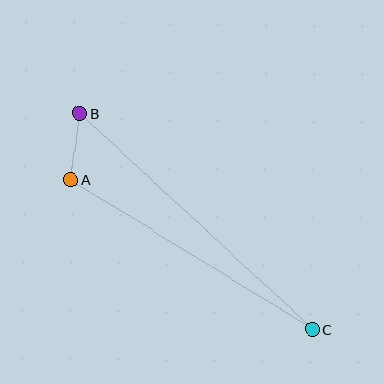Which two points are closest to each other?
Points A and B are closest to each other.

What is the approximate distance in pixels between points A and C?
The distance between A and C is approximately 284 pixels.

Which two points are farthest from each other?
Points B and C are farthest from each other.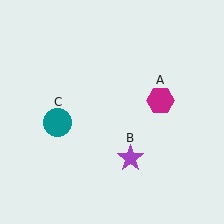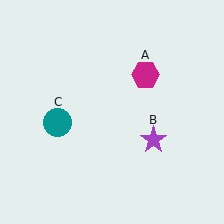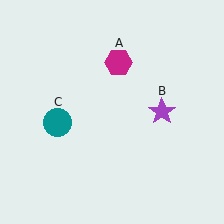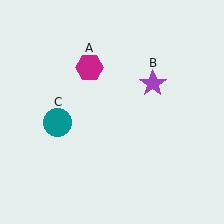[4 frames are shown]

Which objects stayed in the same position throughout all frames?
Teal circle (object C) remained stationary.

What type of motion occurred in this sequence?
The magenta hexagon (object A), purple star (object B) rotated counterclockwise around the center of the scene.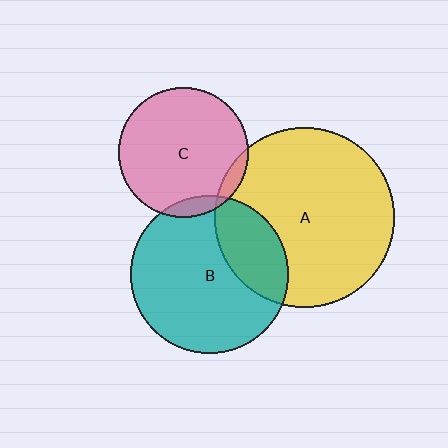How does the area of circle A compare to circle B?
Approximately 1.3 times.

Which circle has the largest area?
Circle A (yellow).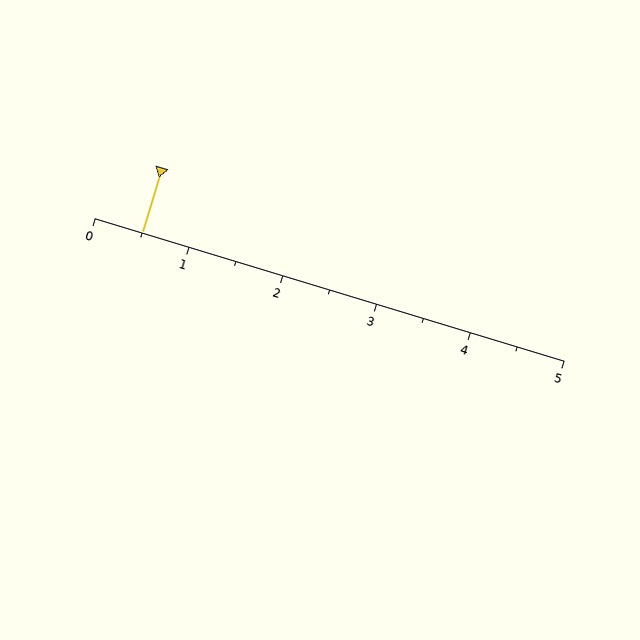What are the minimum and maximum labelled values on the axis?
The axis runs from 0 to 5.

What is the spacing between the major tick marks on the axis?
The major ticks are spaced 1 apart.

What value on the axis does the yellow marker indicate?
The marker indicates approximately 0.5.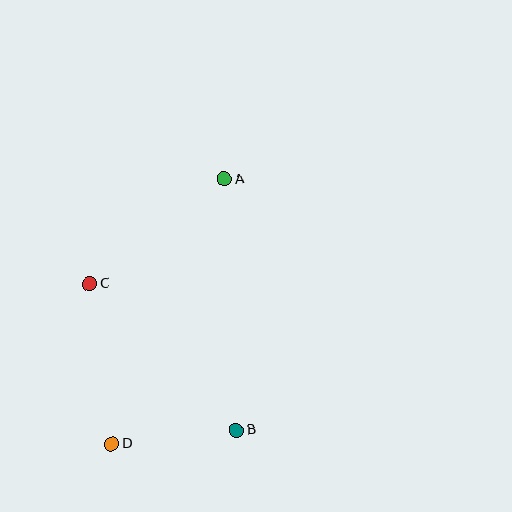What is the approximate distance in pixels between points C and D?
The distance between C and D is approximately 161 pixels.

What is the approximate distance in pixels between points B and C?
The distance between B and C is approximately 207 pixels.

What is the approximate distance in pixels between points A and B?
The distance between A and B is approximately 251 pixels.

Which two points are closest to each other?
Points B and D are closest to each other.